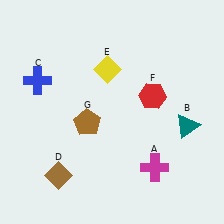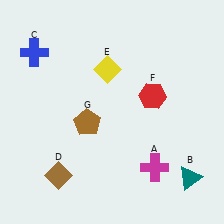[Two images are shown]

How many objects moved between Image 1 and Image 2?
2 objects moved between the two images.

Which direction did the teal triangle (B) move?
The teal triangle (B) moved down.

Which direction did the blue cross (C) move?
The blue cross (C) moved up.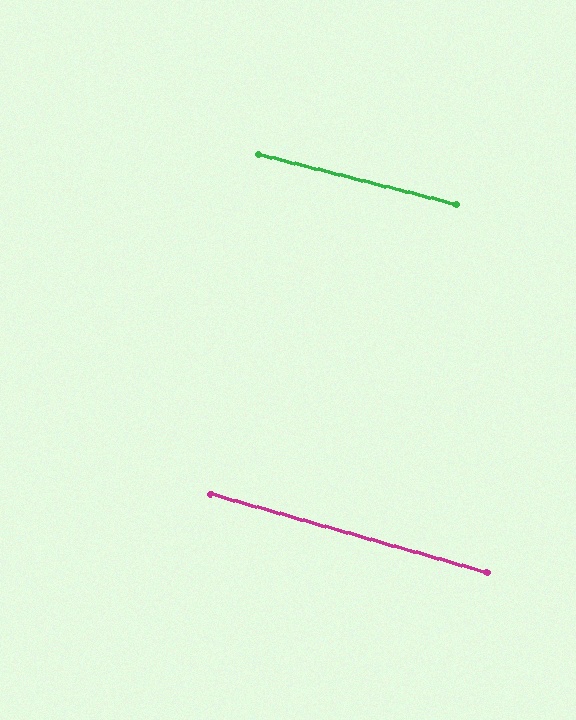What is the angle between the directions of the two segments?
Approximately 2 degrees.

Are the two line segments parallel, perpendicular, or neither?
Parallel — their directions differ by only 1.7°.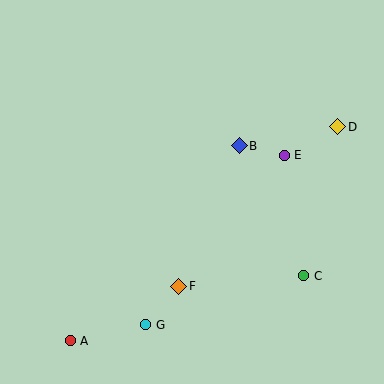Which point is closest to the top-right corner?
Point D is closest to the top-right corner.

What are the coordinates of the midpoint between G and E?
The midpoint between G and E is at (215, 240).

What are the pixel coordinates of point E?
Point E is at (284, 155).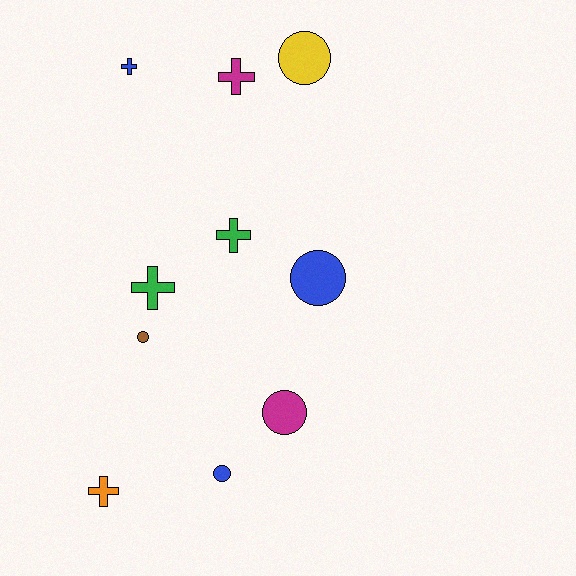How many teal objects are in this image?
There are no teal objects.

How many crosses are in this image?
There are 5 crosses.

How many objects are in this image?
There are 10 objects.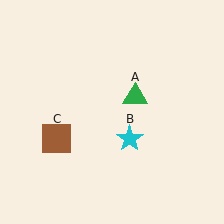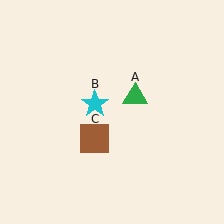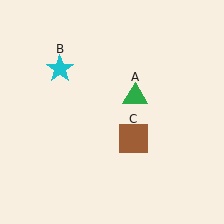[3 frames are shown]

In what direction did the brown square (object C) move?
The brown square (object C) moved right.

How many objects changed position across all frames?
2 objects changed position: cyan star (object B), brown square (object C).